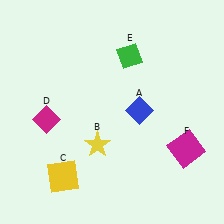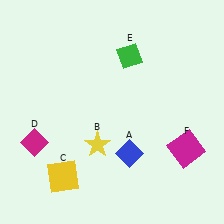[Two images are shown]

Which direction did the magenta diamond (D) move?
The magenta diamond (D) moved down.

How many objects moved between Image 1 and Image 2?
2 objects moved between the two images.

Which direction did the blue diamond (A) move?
The blue diamond (A) moved down.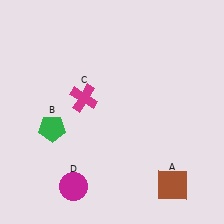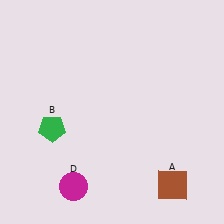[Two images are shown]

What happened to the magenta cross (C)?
The magenta cross (C) was removed in Image 2. It was in the top-left area of Image 1.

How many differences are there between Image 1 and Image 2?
There is 1 difference between the two images.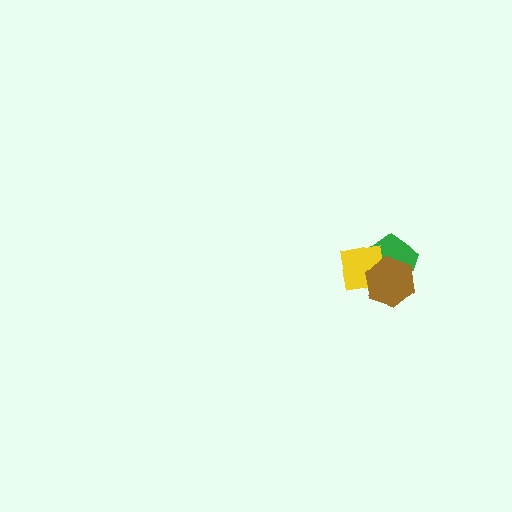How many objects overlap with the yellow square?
2 objects overlap with the yellow square.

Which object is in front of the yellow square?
The brown hexagon is in front of the yellow square.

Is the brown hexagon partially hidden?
No, no other shape covers it.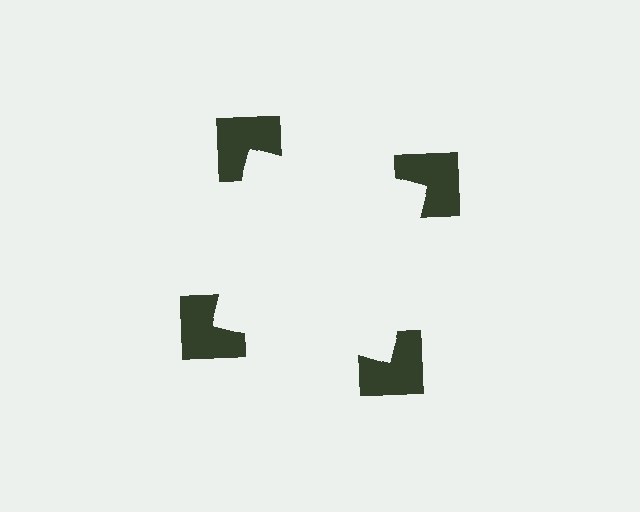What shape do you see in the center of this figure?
An illusory square — its edges are inferred from the aligned wedge cuts in the notched squares, not physically drawn.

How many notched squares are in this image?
There are 4 — one at each vertex of the illusory square.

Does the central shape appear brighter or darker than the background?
It typically appears slightly brighter than the background, even though no actual brightness change is drawn.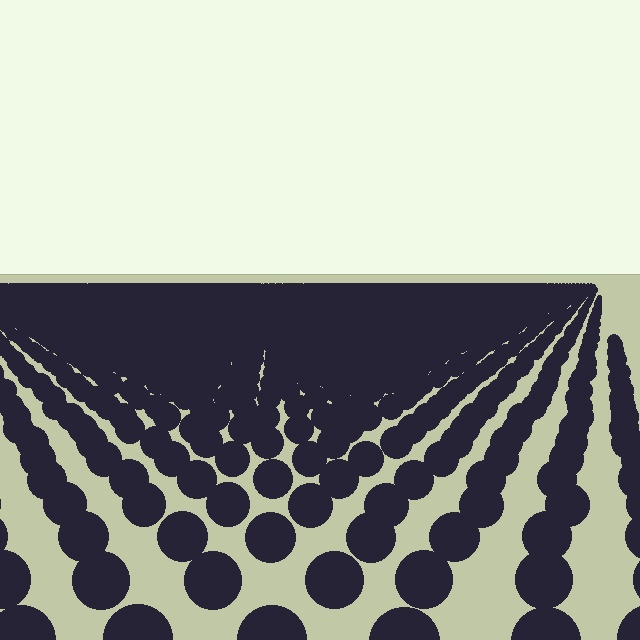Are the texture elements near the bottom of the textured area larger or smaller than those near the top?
Larger. Near the bottom, elements are closer to the viewer and appear at a bigger on-screen size.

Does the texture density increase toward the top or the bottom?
Density increases toward the top.